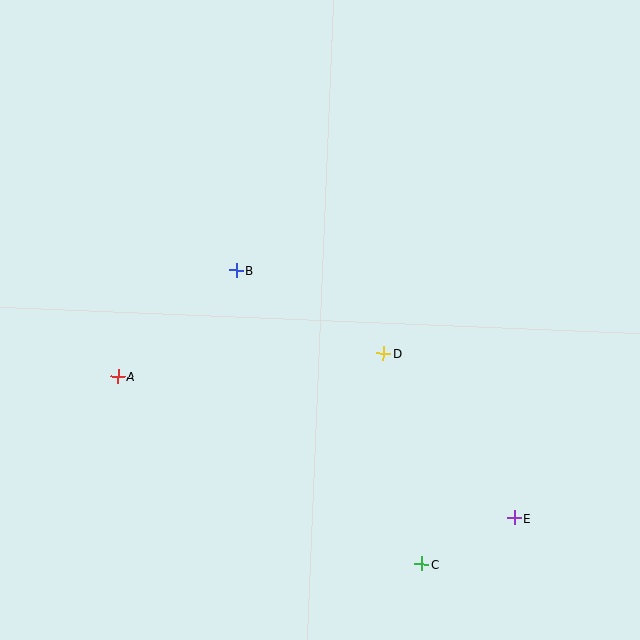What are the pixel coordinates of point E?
Point E is at (514, 518).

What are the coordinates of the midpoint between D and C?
The midpoint between D and C is at (403, 459).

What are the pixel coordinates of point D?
Point D is at (383, 353).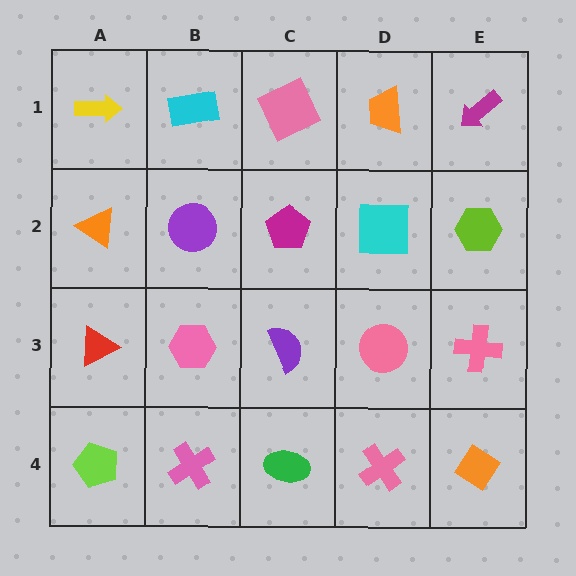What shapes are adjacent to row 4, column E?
A pink cross (row 3, column E), a pink cross (row 4, column D).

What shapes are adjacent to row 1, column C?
A magenta pentagon (row 2, column C), a cyan rectangle (row 1, column B), an orange trapezoid (row 1, column D).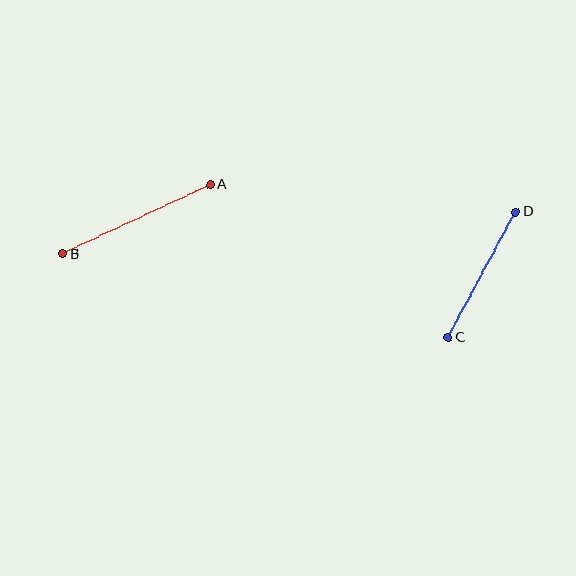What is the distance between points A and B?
The distance is approximately 163 pixels.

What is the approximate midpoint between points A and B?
The midpoint is at approximately (137, 219) pixels.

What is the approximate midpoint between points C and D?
The midpoint is at approximately (482, 275) pixels.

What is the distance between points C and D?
The distance is approximately 143 pixels.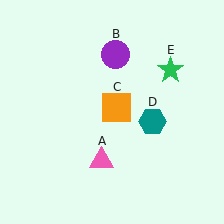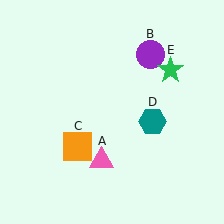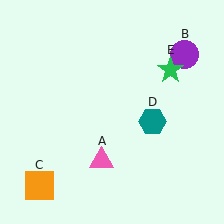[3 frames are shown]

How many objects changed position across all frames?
2 objects changed position: purple circle (object B), orange square (object C).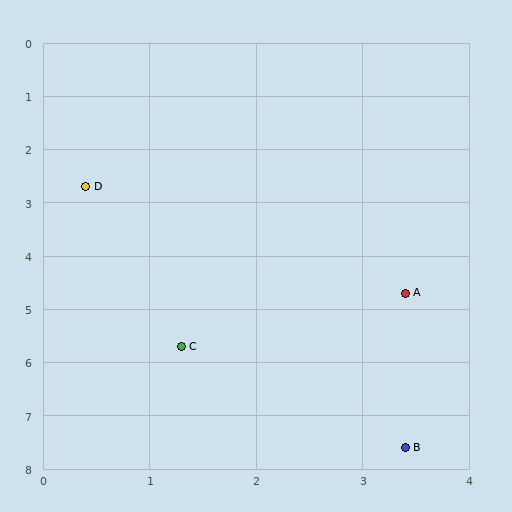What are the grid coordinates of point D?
Point D is at approximately (0.4, 2.7).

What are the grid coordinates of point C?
Point C is at approximately (1.3, 5.7).